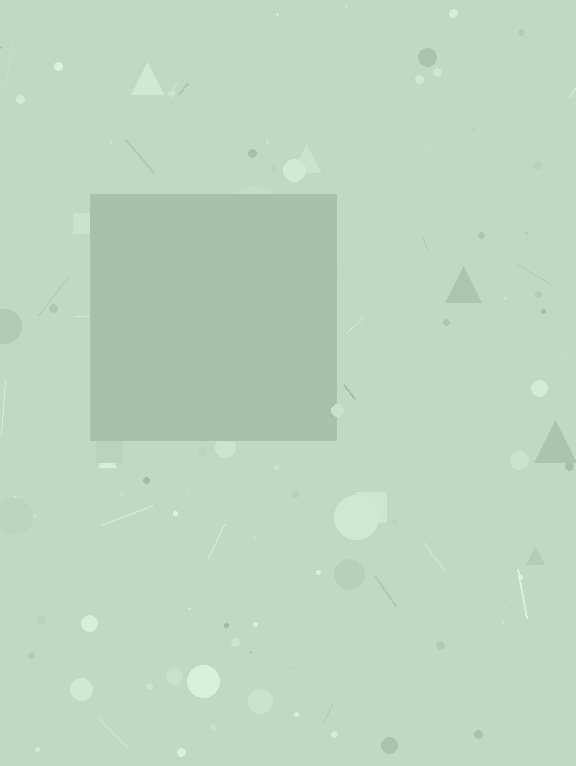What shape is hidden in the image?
A square is hidden in the image.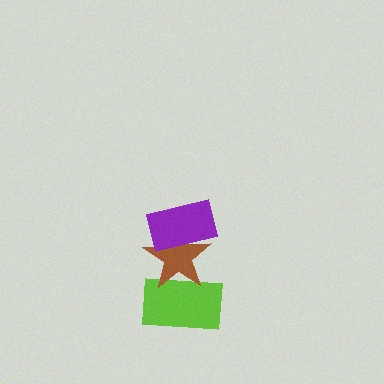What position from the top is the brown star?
The brown star is 2nd from the top.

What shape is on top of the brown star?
The purple rectangle is on top of the brown star.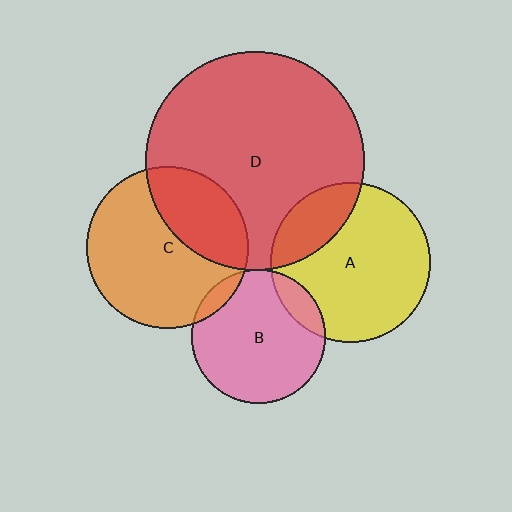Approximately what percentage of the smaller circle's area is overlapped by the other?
Approximately 5%.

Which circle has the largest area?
Circle D (red).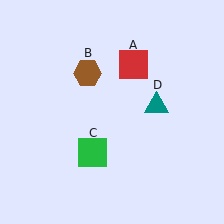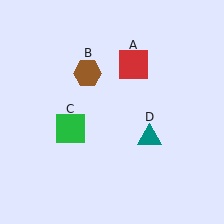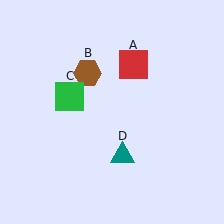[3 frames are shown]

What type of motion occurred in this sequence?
The green square (object C), teal triangle (object D) rotated clockwise around the center of the scene.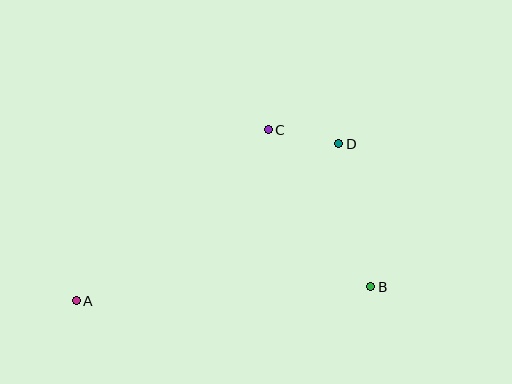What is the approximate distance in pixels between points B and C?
The distance between B and C is approximately 188 pixels.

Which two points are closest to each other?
Points C and D are closest to each other.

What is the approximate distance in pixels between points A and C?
The distance between A and C is approximately 257 pixels.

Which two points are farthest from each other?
Points A and D are farthest from each other.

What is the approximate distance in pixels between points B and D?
The distance between B and D is approximately 147 pixels.